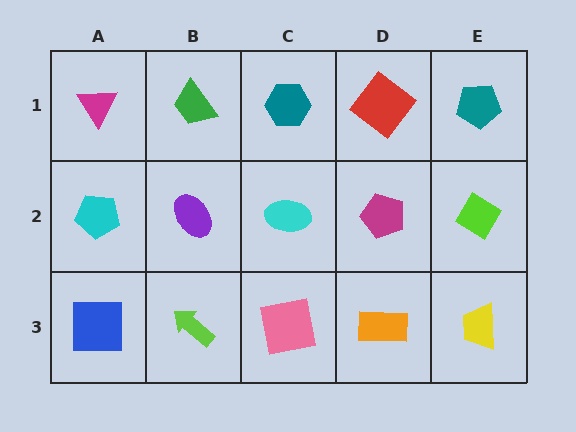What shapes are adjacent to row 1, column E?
A lime diamond (row 2, column E), a red diamond (row 1, column D).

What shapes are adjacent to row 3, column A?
A cyan pentagon (row 2, column A), a lime arrow (row 3, column B).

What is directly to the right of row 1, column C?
A red diamond.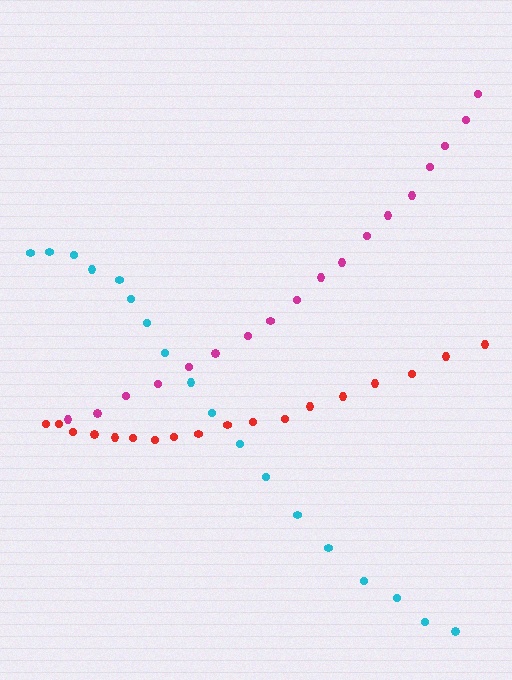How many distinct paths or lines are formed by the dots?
There are 3 distinct paths.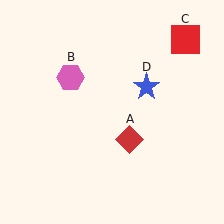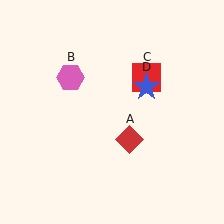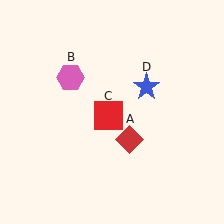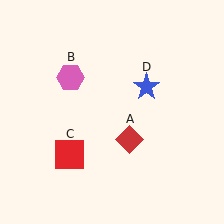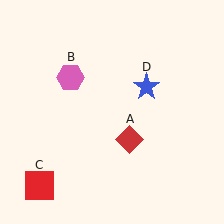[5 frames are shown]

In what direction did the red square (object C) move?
The red square (object C) moved down and to the left.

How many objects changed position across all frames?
1 object changed position: red square (object C).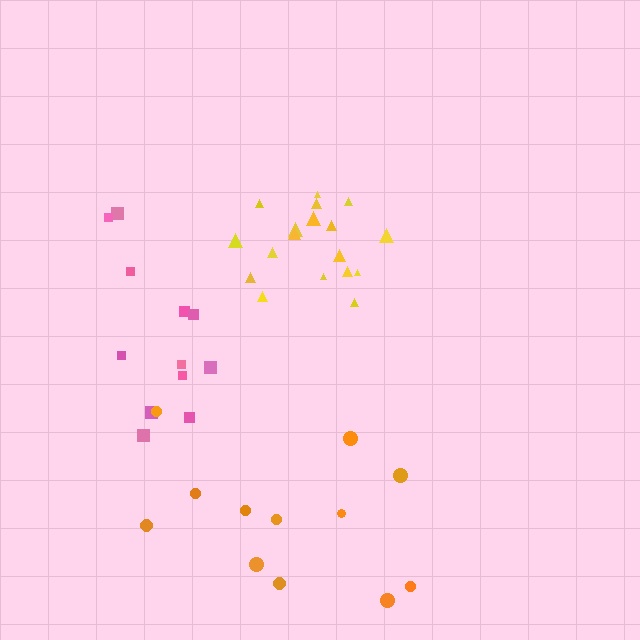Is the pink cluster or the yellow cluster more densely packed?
Yellow.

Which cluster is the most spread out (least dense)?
Orange.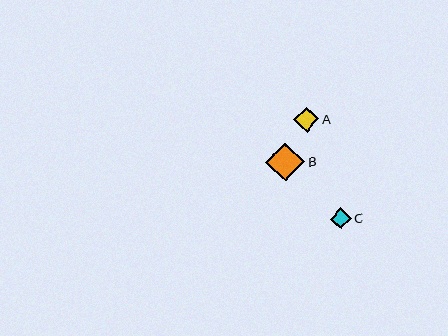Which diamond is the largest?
Diamond B is the largest with a size of approximately 39 pixels.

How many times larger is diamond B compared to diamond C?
Diamond B is approximately 1.9 times the size of diamond C.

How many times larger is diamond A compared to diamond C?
Diamond A is approximately 1.2 times the size of diamond C.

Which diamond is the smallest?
Diamond C is the smallest with a size of approximately 21 pixels.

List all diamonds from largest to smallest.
From largest to smallest: B, A, C.